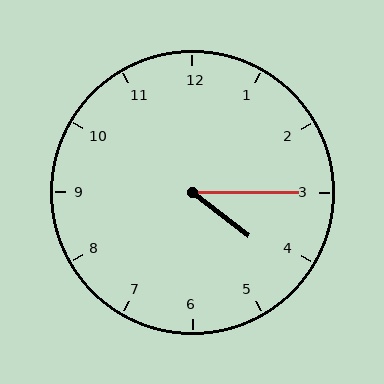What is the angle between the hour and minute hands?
Approximately 38 degrees.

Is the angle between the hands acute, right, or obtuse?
It is acute.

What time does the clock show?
4:15.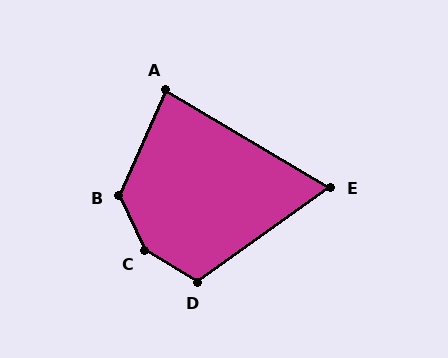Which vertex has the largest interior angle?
C, at approximately 147 degrees.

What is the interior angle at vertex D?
Approximately 113 degrees (obtuse).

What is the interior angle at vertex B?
Approximately 131 degrees (obtuse).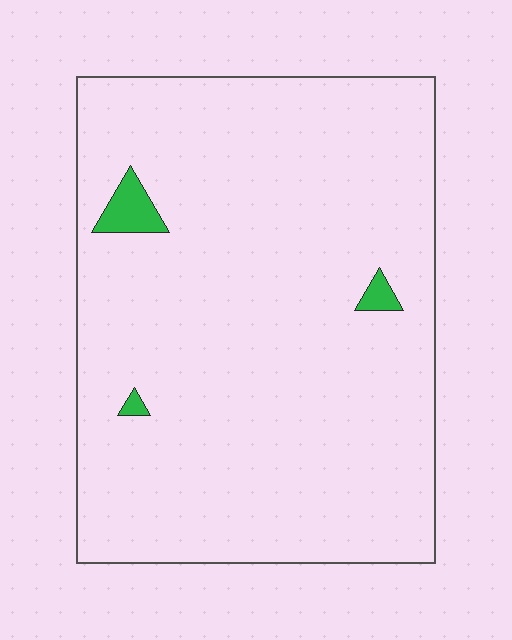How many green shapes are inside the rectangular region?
3.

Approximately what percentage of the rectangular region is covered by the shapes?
Approximately 0%.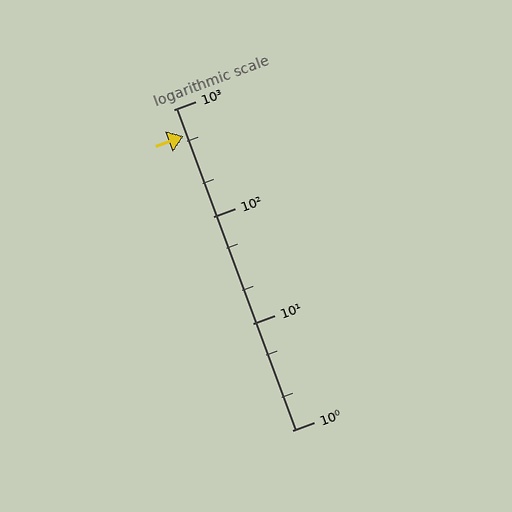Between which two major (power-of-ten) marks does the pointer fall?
The pointer is between 100 and 1000.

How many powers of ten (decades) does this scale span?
The scale spans 3 decades, from 1 to 1000.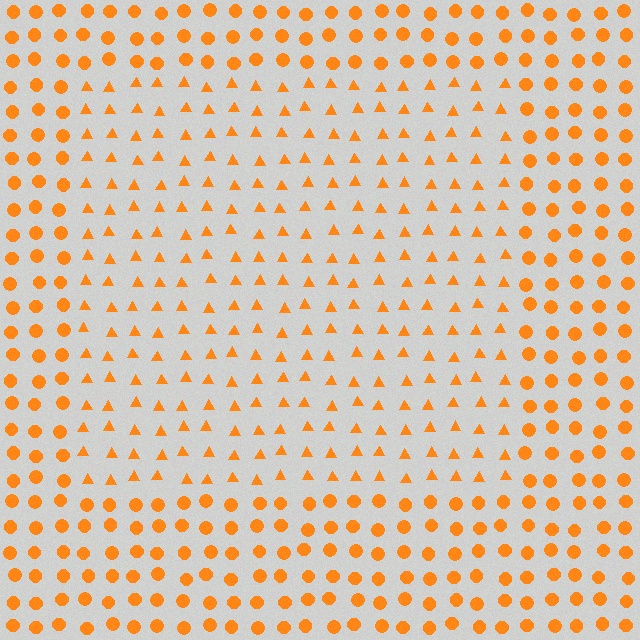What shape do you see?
I see a rectangle.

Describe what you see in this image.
The image is filled with small orange elements arranged in a uniform grid. A rectangle-shaped region contains triangles, while the surrounding area contains circles. The boundary is defined purely by the change in element shape.